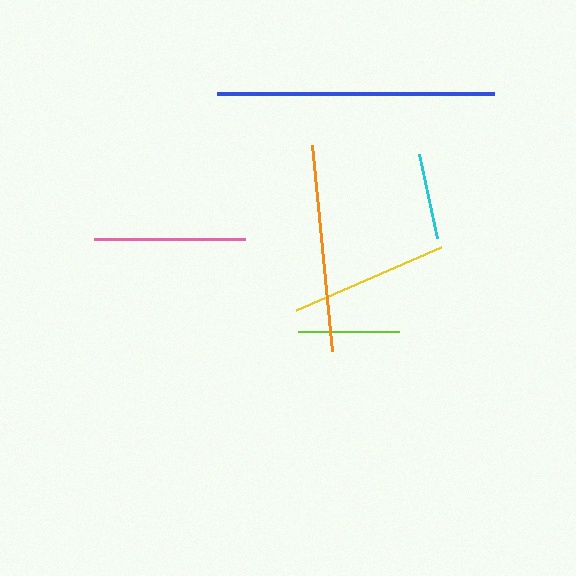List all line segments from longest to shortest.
From longest to shortest: blue, orange, yellow, pink, lime, cyan.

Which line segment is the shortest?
The cyan line is the shortest at approximately 86 pixels.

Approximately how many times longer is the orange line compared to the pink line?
The orange line is approximately 1.4 times the length of the pink line.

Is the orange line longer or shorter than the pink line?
The orange line is longer than the pink line.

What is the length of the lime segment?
The lime segment is approximately 101 pixels long.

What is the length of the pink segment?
The pink segment is approximately 151 pixels long.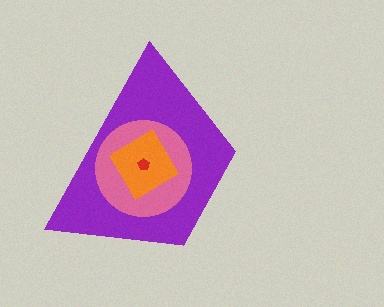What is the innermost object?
The red pentagon.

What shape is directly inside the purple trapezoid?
The pink circle.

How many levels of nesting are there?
4.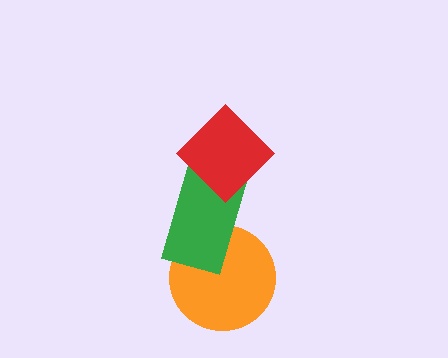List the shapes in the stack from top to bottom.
From top to bottom: the red diamond, the green rectangle, the orange circle.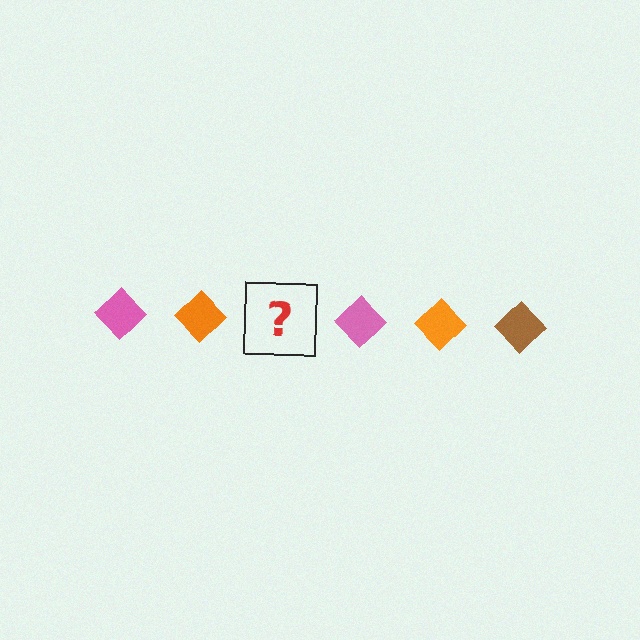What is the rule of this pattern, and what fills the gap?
The rule is that the pattern cycles through pink, orange, brown diamonds. The gap should be filled with a brown diamond.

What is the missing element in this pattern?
The missing element is a brown diamond.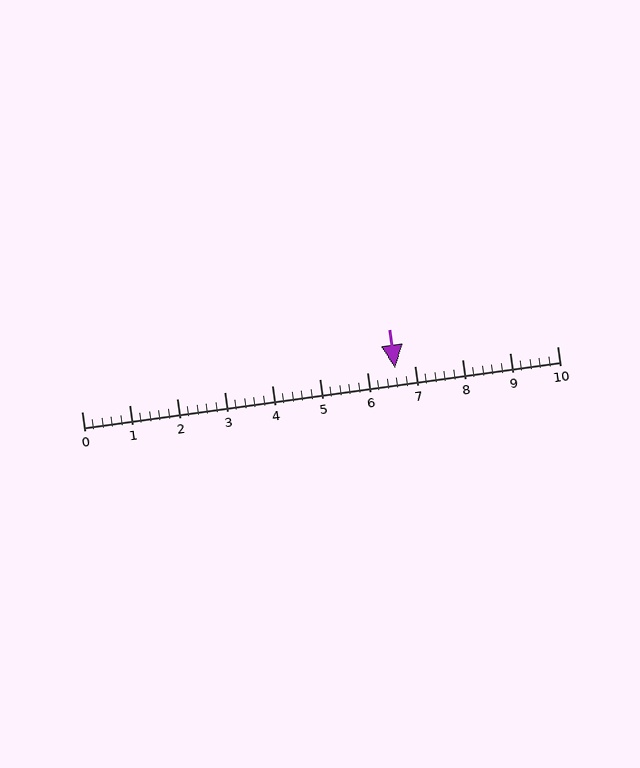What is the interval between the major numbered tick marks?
The major tick marks are spaced 1 units apart.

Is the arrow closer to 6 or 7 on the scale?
The arrow is closer to 7.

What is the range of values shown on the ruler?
The ruler shows values from 0 to 10.